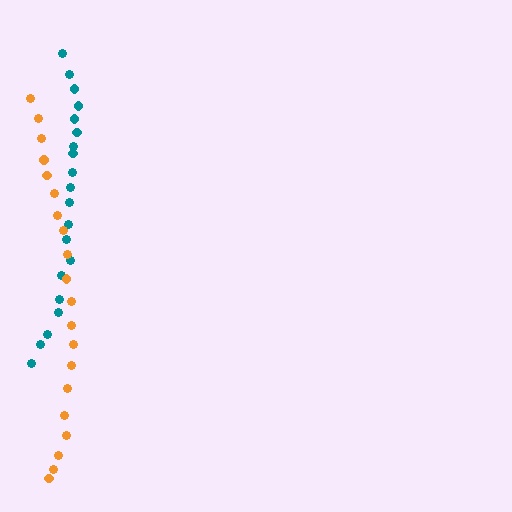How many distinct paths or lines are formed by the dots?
There are 2 distinct paths.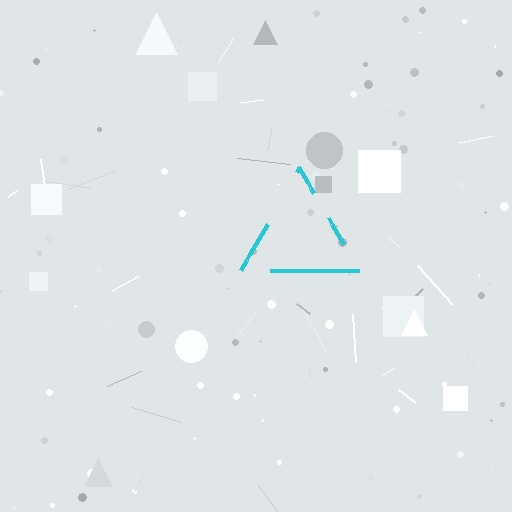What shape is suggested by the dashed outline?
The dashed outline suggests a triangle.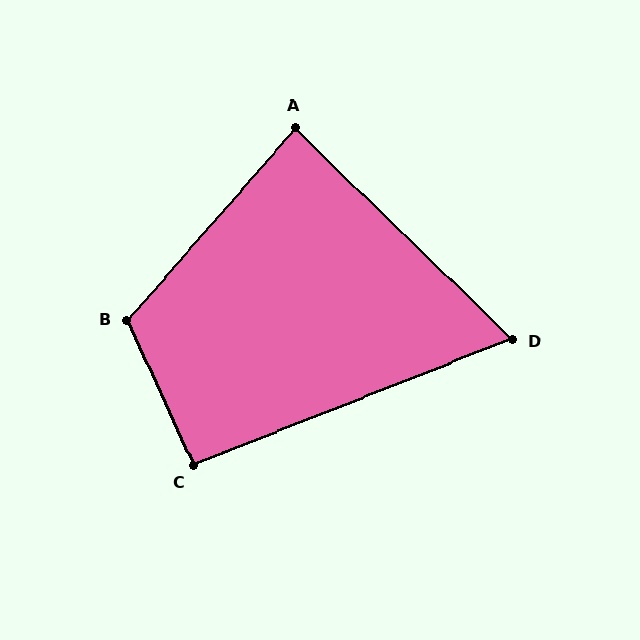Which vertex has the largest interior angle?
B, at approximately 114 degrees.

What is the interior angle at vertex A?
Approximately 87 degrees (approximately right).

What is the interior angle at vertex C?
Approximately 93 degrees (approximately right).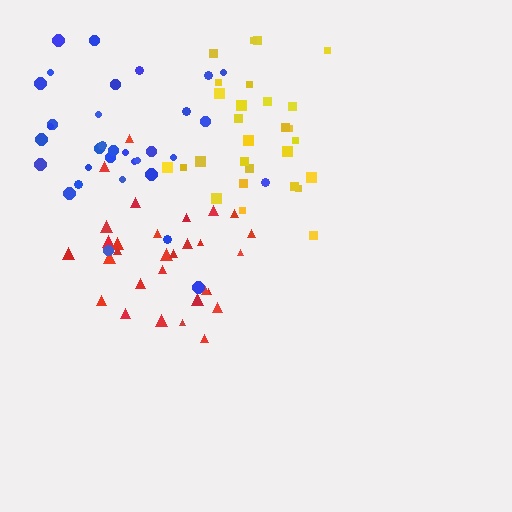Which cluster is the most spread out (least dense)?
Yellow.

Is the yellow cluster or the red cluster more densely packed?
Red.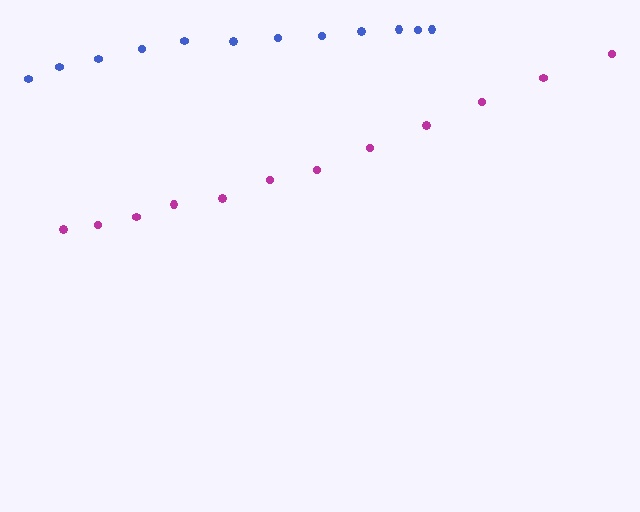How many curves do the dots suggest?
There are 2 distinct paths.